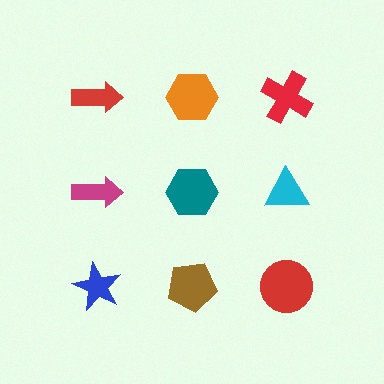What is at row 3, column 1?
A blue star.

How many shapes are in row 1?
3 shapes.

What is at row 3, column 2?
A brown pentagon.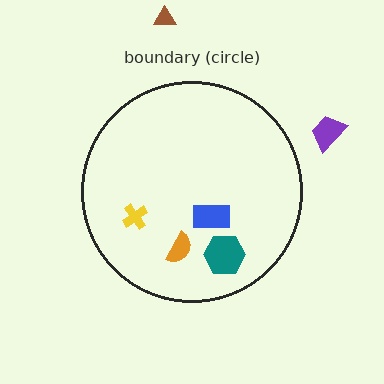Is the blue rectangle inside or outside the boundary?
Inside.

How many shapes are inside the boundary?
4 inside, 2 outside.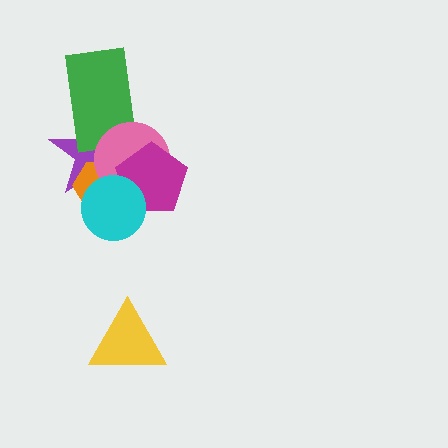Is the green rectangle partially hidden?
Yes, it is partially covered by another shape.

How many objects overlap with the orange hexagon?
4 objects overlap with the orange hexagon.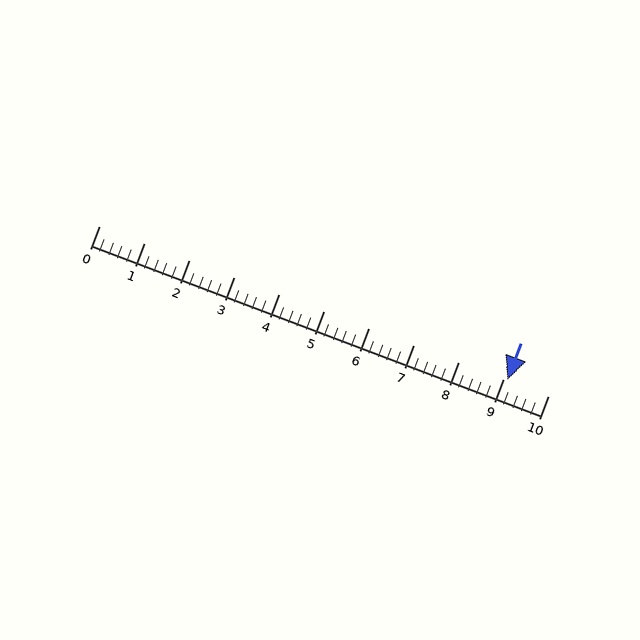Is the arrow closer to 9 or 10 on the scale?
The arrow is closer to 9.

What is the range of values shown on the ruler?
The ruler shows values from 0 to 10.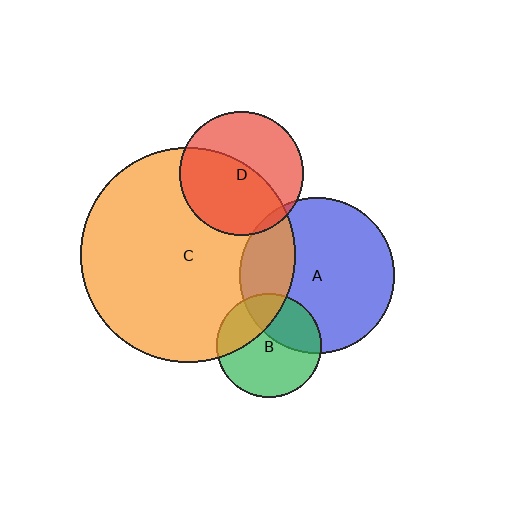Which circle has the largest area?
Circle C (orange).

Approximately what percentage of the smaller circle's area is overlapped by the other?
Approximately 30%.